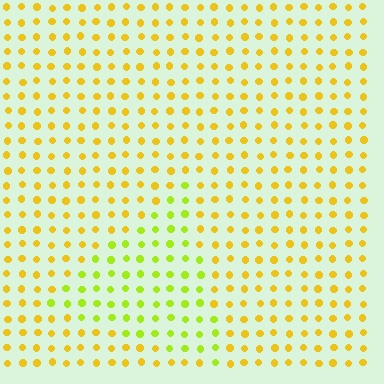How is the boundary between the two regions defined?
The boundary is defined purely by a slight shift in hue (about 33 degrees). Spacing, size, and orientation are identical on both sides.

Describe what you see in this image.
The image is filled with small yellow elements in a uniform arrangement. A triangle-shaped region is visible where the elements are tinted to a slightly different hue, forming a subtle color boundary.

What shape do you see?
I see a triangle.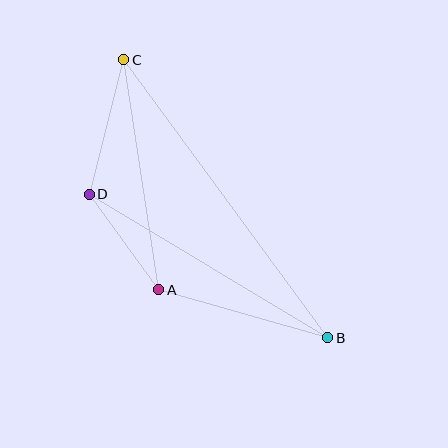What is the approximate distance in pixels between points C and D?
The distance between C and D is approximately 139 pixels.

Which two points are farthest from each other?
Points B and C are farthest from each other.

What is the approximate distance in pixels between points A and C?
The distance between A and C is approximately 232 pixels.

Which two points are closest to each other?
Points A and D are closest to each other.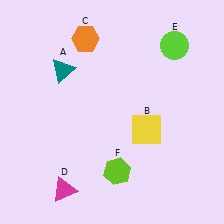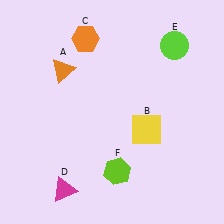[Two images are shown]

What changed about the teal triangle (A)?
In Image 1, A is teal. In Image 2, it changed to orange.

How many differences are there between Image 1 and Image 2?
There is 1 difference between the two images.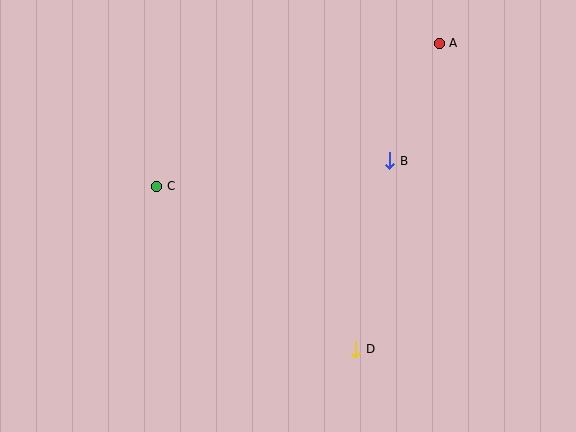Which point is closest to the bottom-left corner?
Point C is closest to the bottom-left corner.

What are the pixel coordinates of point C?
Point C is at (157, 186).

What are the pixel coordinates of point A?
Point A is at (439, 43).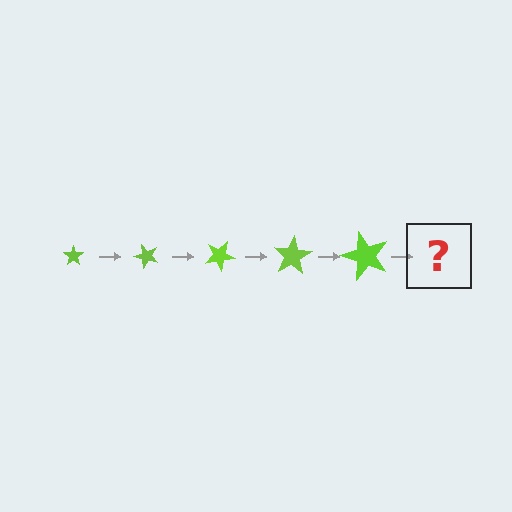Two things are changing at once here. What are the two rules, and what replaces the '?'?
The two rules are that the star grows larger each step and it rotates 50 degrees each step. The '?' should be a star, larger than the previous one and rotated 250 degrees from the start.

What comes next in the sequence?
The next element should be a star, larger than the previous one and rotated 250 degrees from the start.